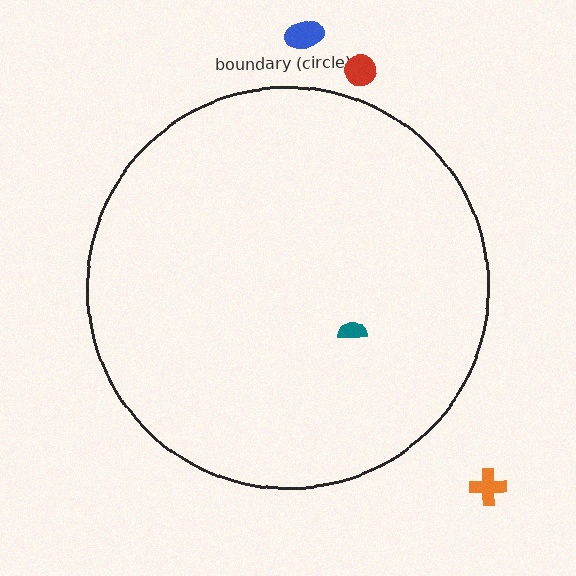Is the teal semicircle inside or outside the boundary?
Inside.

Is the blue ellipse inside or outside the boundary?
Outside.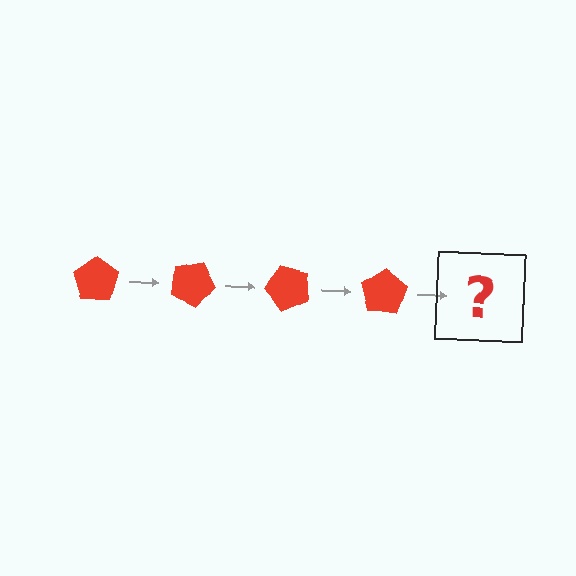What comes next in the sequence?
The next element should be a red pentagon rotated 100 degrees.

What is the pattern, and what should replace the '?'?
The pattern is that the pentagon rotates 25 degrees each step. The '?' should be a red pentagon rotated 100 degrees.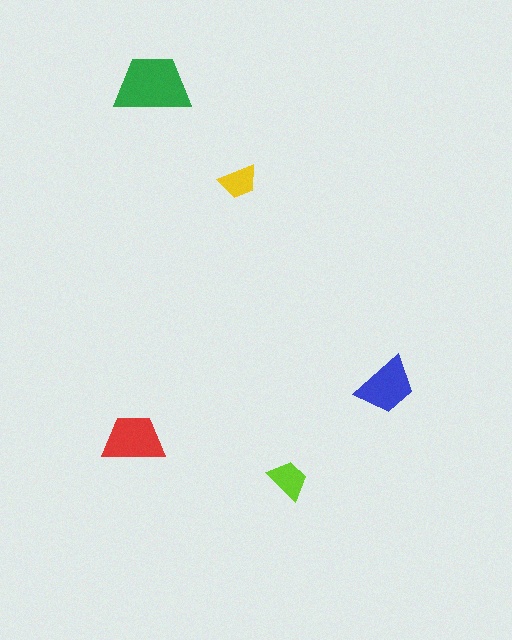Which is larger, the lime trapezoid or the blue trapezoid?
The blue one.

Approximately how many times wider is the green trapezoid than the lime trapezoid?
About 2 times wider.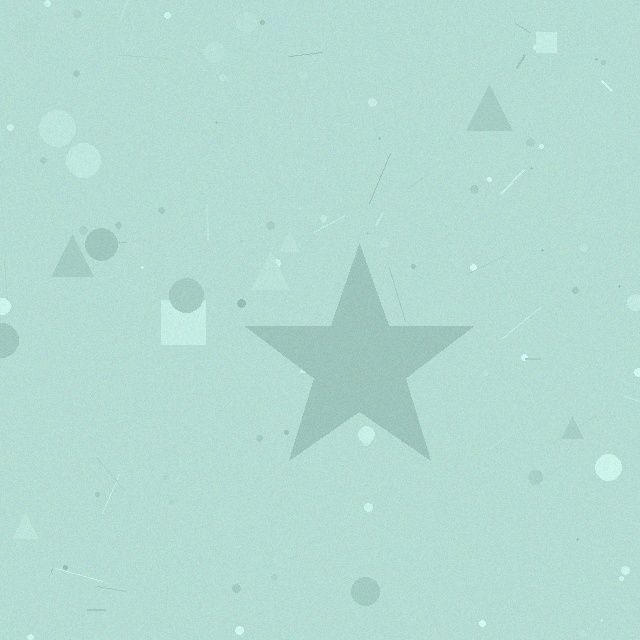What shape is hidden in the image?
A star is hidden in the image.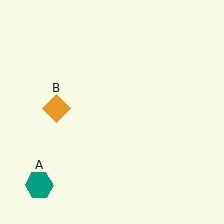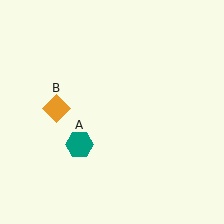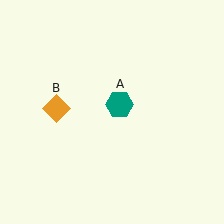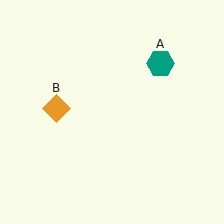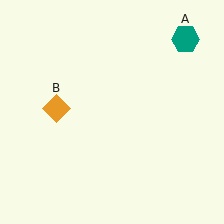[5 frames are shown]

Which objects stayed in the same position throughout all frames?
Orange diamond (object B) remained stationary.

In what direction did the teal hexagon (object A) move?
The teal hexagon (object A) moved up and to the right.